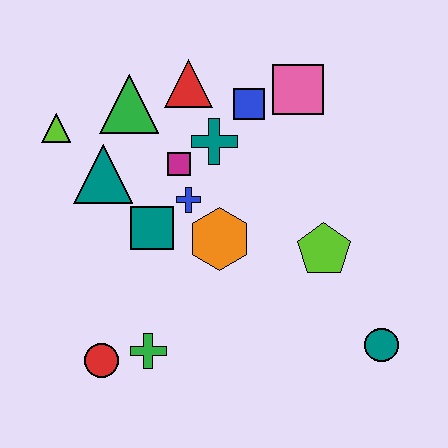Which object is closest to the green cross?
The red circle is closest to the green cross.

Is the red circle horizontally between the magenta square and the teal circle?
No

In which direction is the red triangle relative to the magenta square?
The red triangle is above the magenta square.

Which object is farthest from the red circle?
The pink square is farthest from the red circle.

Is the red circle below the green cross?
Yes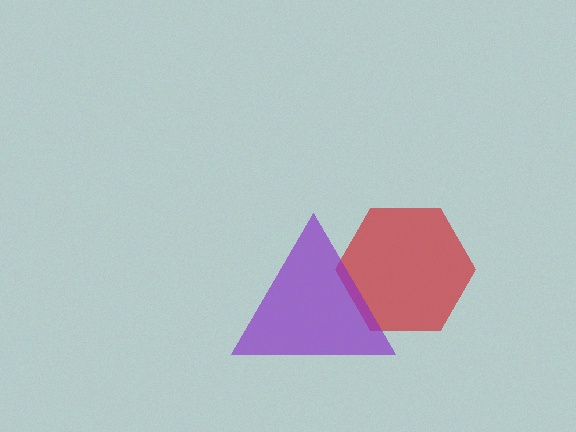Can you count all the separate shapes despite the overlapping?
Yes, there are 2 separate shapes.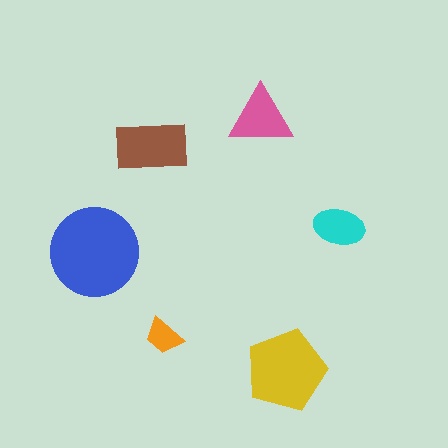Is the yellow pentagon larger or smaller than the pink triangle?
Larger.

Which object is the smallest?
The orange trapezoid.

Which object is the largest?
The blue circle.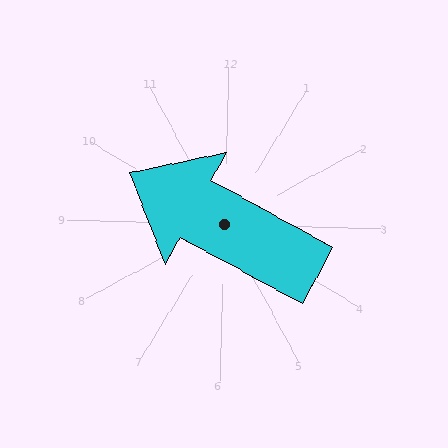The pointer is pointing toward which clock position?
Roughly 10 o'clock.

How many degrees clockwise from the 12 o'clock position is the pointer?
Approximately 297 degrees.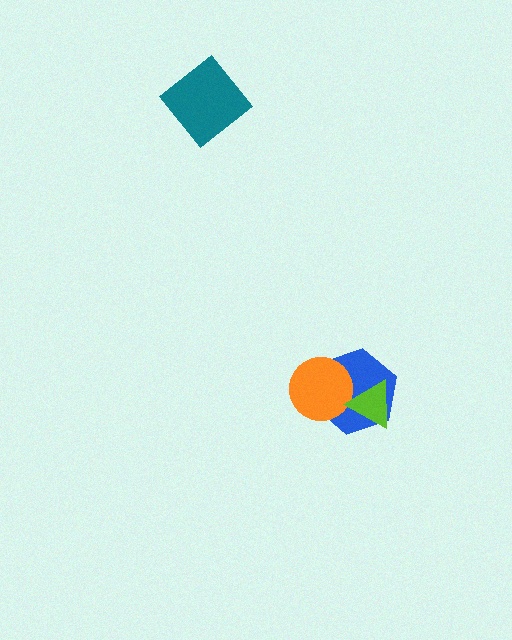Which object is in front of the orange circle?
The lime triangle is in front of the orange circle.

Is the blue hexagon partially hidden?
Yes, it is partially covered by another shape.